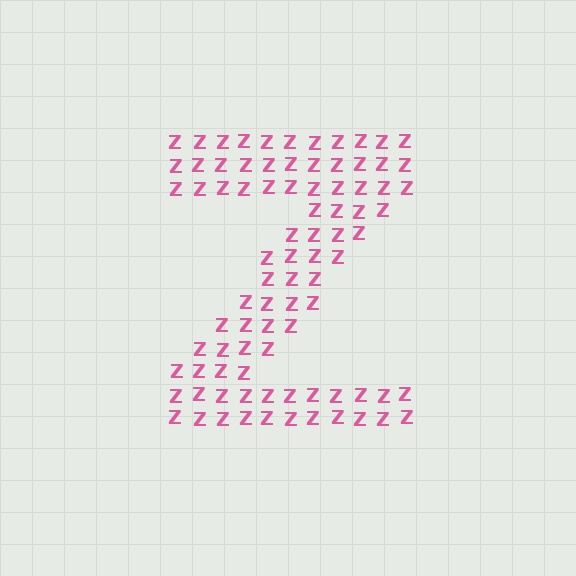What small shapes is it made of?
It is made of small letter Z's.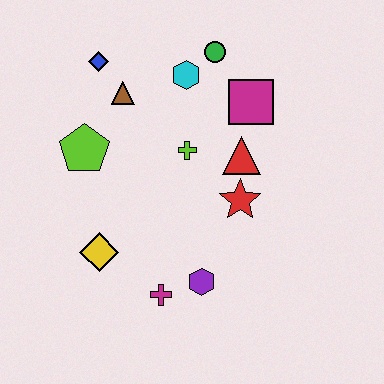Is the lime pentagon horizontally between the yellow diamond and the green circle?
No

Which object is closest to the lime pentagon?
The brown triangle is closest to the lime pentagon.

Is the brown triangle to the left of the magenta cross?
Yes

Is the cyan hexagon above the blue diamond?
No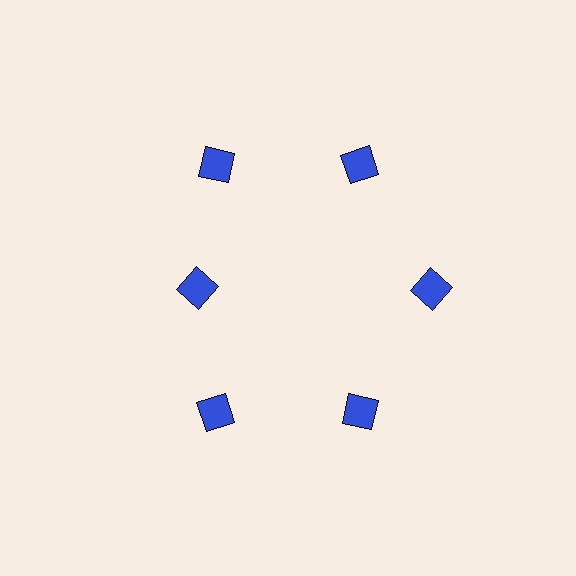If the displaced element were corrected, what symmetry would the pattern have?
It would have 6-fold rotational symmetry — the pattern would map onto itself every 60 degrees.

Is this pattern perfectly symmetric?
No. The 6 blue diamonds are arranged in a ring, but one element near the 9 o'clock position is pulled inward toward the center, breaking the 6-fold rotational symmetry.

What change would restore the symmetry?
The symmetry would be restored by moving it outward, back onto the ring so that all 6 diamonds sit at equal angles and equal distance from the center.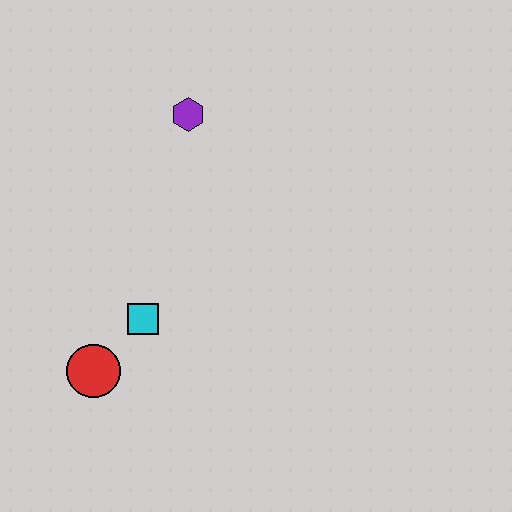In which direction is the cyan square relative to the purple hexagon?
The cyan square is below the purple hexagon.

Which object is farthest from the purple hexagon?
The red circle is farthest from the purple hexagon.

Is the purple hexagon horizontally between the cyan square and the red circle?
No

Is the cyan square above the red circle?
Yes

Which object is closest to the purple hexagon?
The cyan square is closest to the purple hexagon.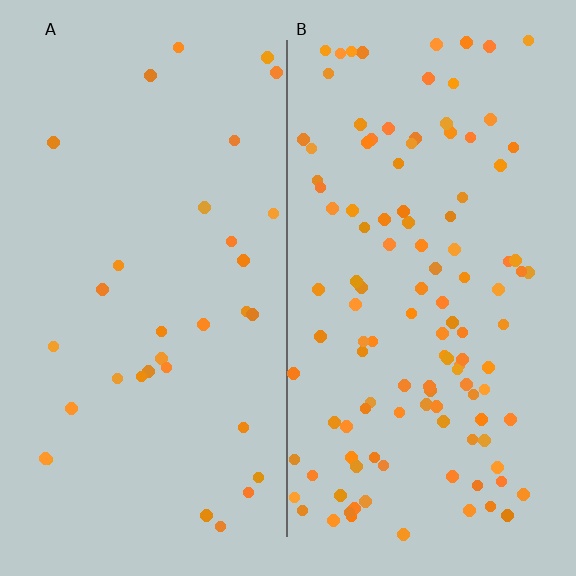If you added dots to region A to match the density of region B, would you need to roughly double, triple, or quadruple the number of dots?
Approximately quadruple.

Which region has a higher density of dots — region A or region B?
B (the right).